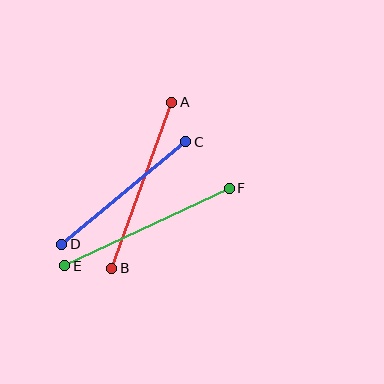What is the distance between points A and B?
The distance is approximately 176 pixels.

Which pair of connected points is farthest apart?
Points E and F are farthest apart.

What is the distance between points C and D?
The distance is approximately 161 pixels.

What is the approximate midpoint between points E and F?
The midpoint is at approximately (147, 227) pixels.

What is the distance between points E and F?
The distance is approximately 182 pixels.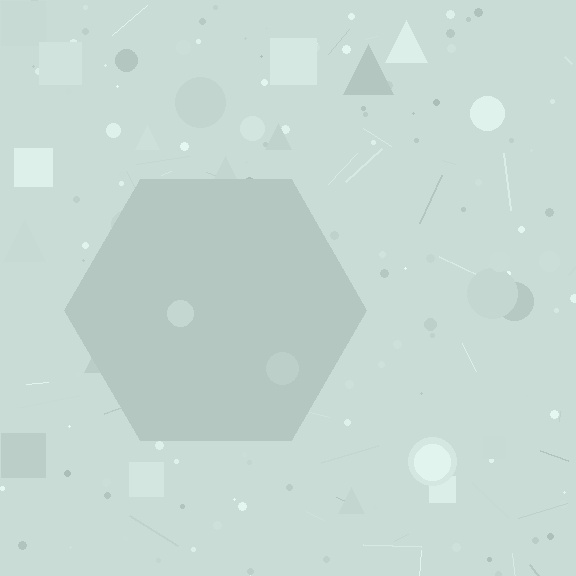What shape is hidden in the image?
A hexagon is hidden in the image.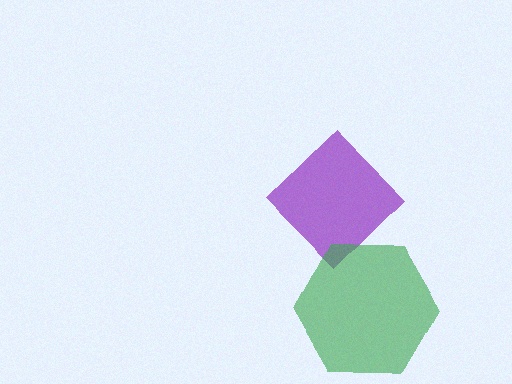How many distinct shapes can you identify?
There are 2 distinct shapes: a purple diamond, a green hexagon.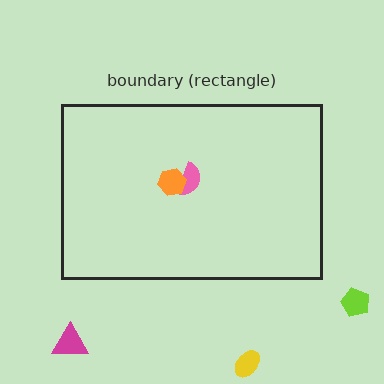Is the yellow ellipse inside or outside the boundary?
Outside.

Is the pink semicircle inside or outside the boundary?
Inside.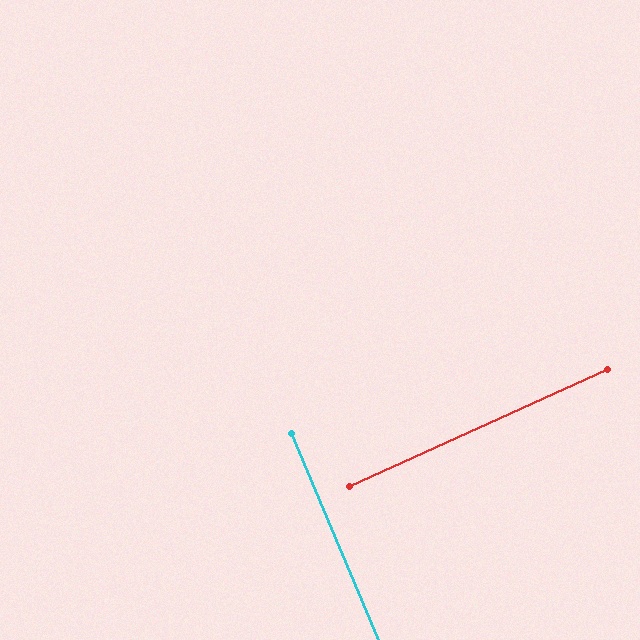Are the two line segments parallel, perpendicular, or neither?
Perpendicular — they meet at approximately 88°.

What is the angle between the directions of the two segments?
Approximately 88 degrees.